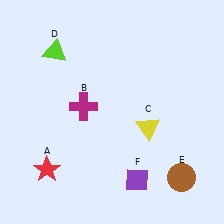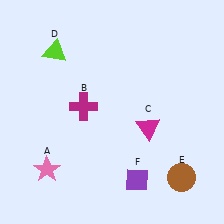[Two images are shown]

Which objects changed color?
A changed from red to pink. C changed from yellow to magenta.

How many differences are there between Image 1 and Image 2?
There are 2 differences between the two images.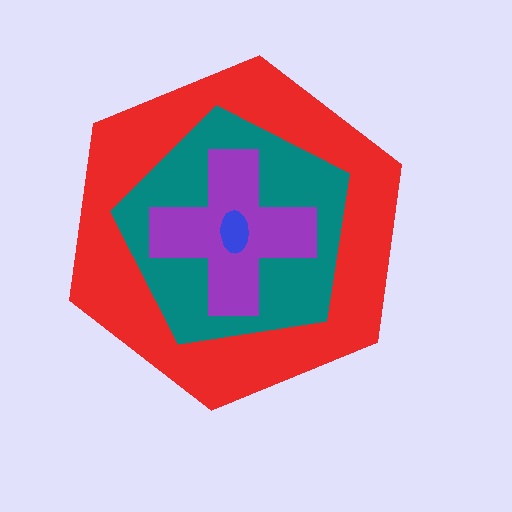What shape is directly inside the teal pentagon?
The purple cross.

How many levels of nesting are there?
4.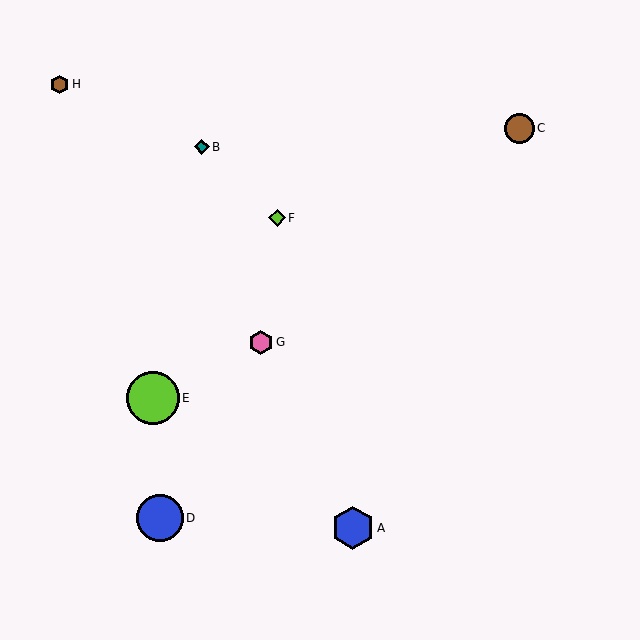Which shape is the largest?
The lime circle (labeled E) is the largest.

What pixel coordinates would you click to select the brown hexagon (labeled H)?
Click at (59, 84) to select the brown hexagon H.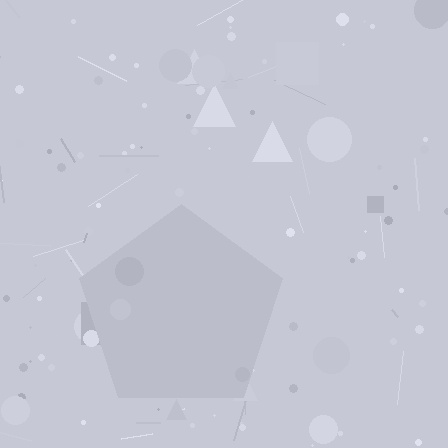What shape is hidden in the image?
A pentagon is hidden in the image.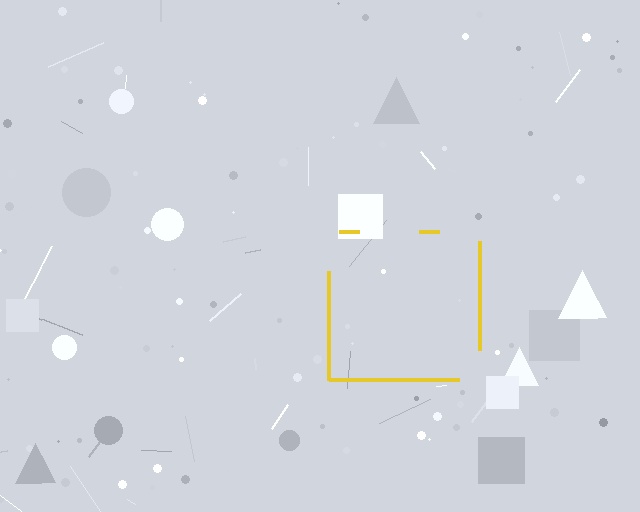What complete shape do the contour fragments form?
The contour fragments form a square.